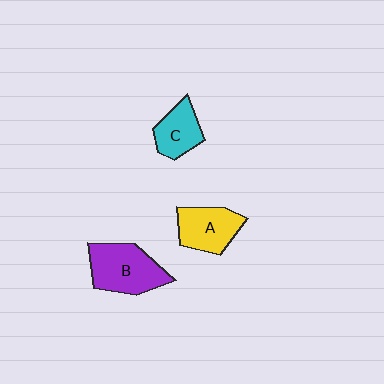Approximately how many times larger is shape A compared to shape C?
Approximately 1.2 times.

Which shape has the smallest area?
Shape C (cyan).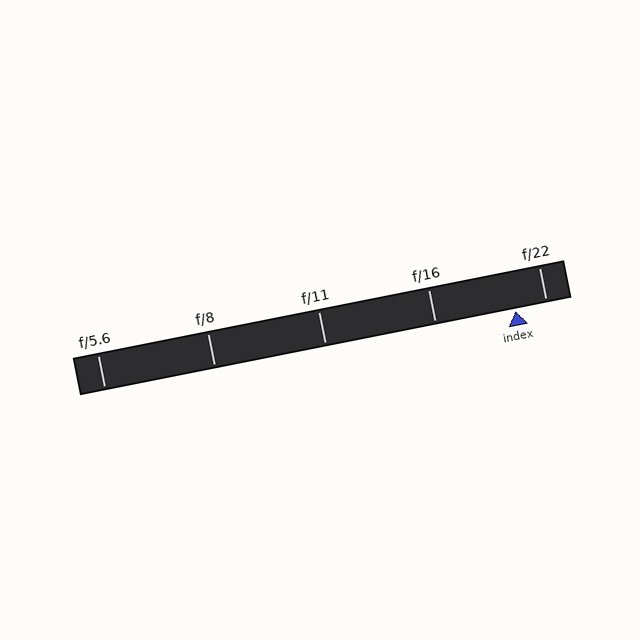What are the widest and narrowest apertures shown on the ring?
The widest aperture shown is f/5.6 and the narrowest is f/22.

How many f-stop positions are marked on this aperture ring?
There are 5 f-stop positions marked.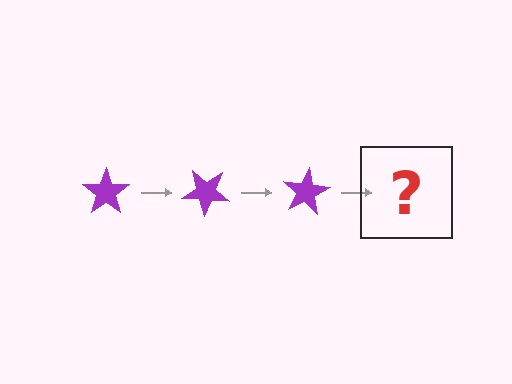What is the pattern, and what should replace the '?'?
The pattern is that the star rotates 40 degrees each step. The '?' should be a purple star rotated 120 degrees.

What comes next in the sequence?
The next element should be a purple star rotated 120 degrees.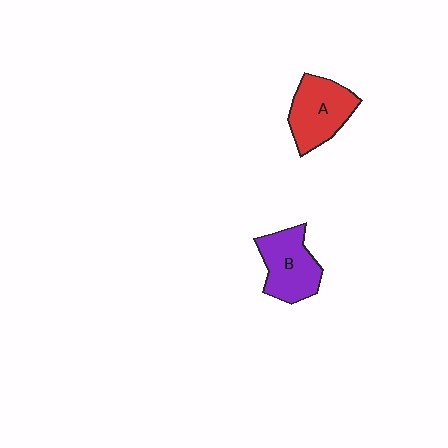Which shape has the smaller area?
Shape B (purple).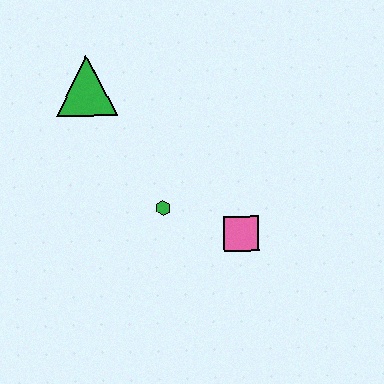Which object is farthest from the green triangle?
The pink square is farthest from the green triangle.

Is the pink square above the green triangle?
No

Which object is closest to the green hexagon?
The pink square is closest to the green hexagon.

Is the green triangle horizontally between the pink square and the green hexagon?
No